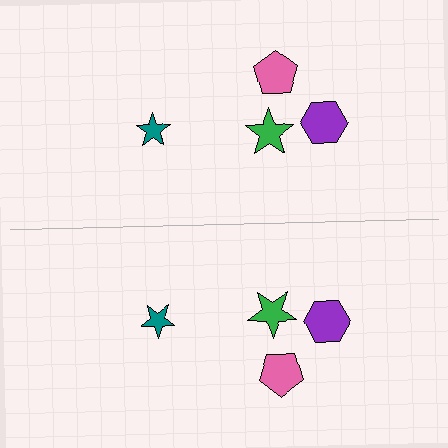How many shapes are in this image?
There are 8 shapes in this image.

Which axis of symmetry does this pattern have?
The pattern has a horizontal axis of symmetry running through the center of the image.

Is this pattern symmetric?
Yes, this pattern has bilateral (reflection) symmetry.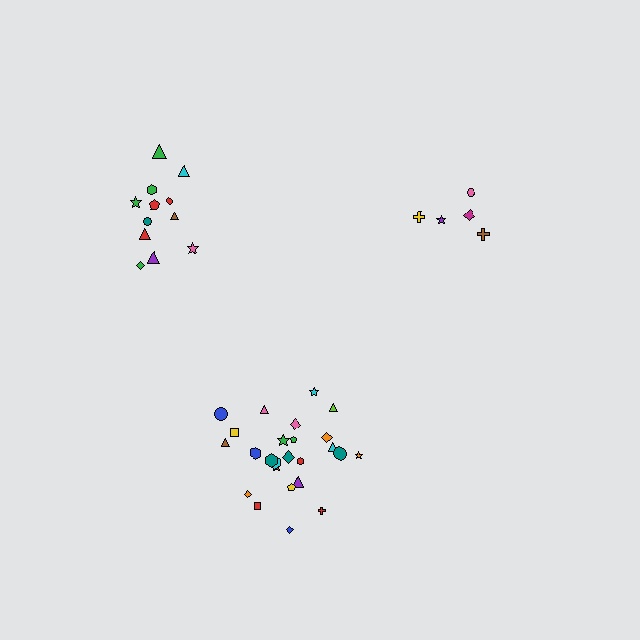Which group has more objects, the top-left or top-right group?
The top-left group.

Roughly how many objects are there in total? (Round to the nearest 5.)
Roughly 40 objects in total.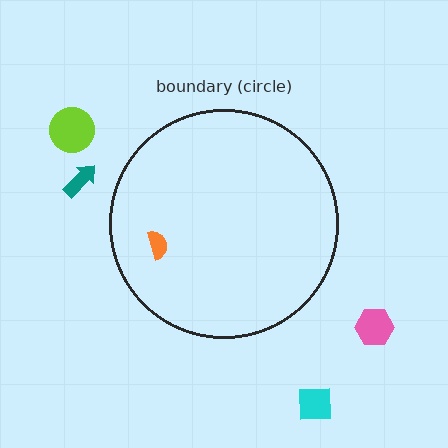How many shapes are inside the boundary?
1 inside, 4 outside.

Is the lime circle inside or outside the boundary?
Outside.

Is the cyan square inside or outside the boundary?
Outside.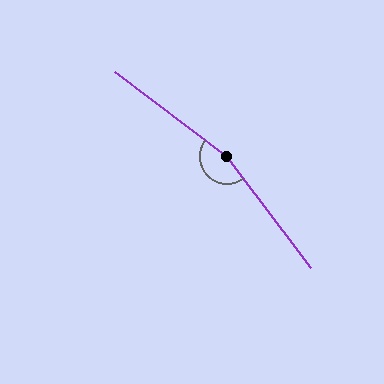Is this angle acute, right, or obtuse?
It is obtuse.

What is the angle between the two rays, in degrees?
Approximately 164 degrees.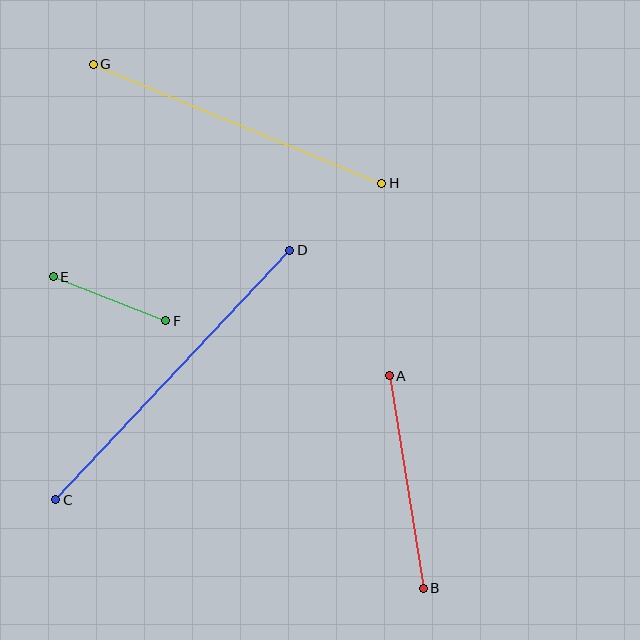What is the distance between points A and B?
The distance is approximately 215 pixels.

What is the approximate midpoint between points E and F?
The midpoint is at approximately (109, 299) pixels.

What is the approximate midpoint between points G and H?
The midpoint is at approximately (238, 124) pixels.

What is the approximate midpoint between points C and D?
The midpoint is at approximately (173, 375) pixels.